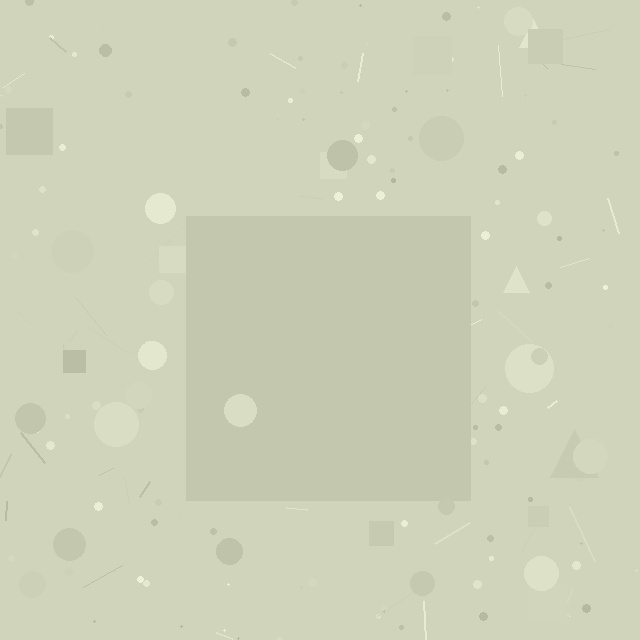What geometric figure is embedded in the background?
A square is embedded in the background.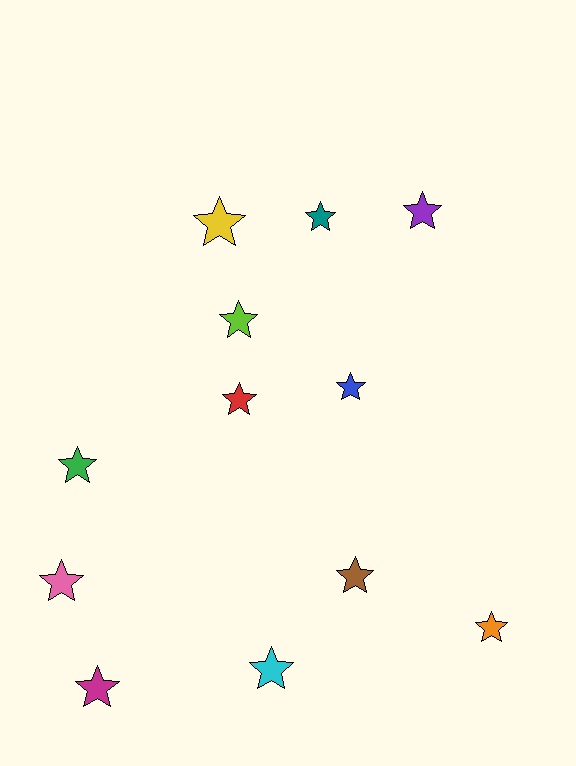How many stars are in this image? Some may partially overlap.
There are 12 stars.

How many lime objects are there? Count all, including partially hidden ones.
There is 1 lime object.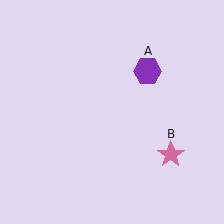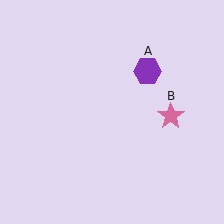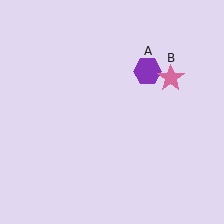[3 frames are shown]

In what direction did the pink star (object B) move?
The pink star (object B) moved up.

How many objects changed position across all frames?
1 object changed position: pink star (object B).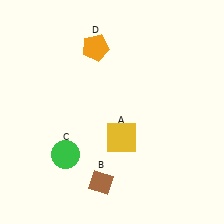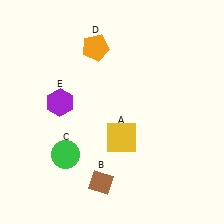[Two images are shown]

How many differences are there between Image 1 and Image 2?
There is 1 difference between the two images.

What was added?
A purple hexagon (E) was added in Image 2.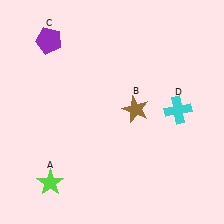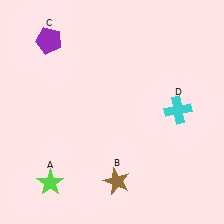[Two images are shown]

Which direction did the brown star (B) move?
The brown star (B) moved down.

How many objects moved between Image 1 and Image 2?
1 object moved between the two images.